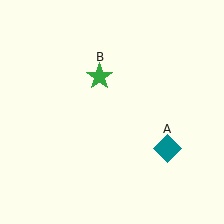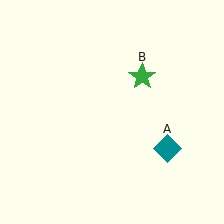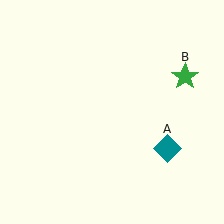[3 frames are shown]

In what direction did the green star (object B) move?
The green star (object B) moved right.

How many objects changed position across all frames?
1 object changed position: green star (object B).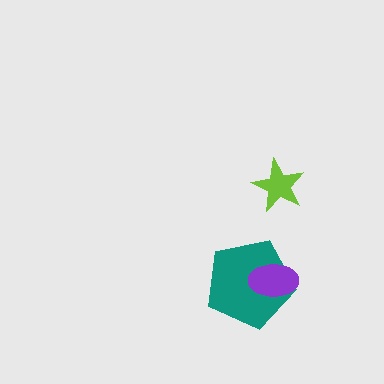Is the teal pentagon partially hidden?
Yes, it is partially covered by another shape.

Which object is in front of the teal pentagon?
The purple ellipse is in front of the teal pentagon.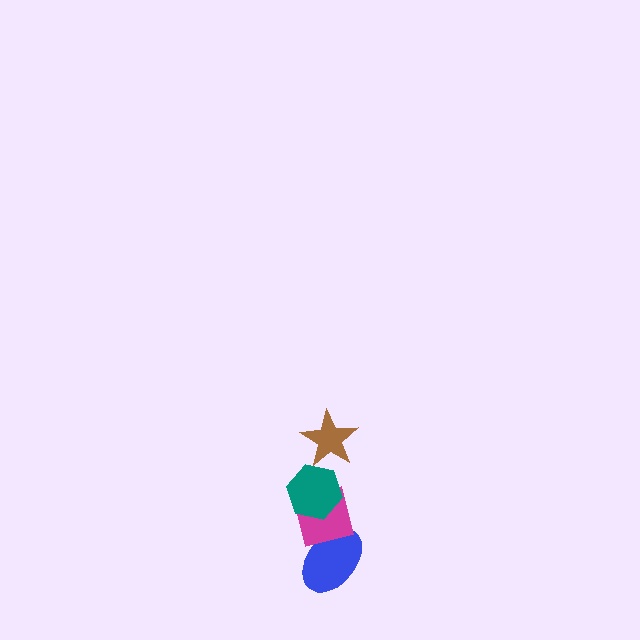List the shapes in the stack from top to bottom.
From top to bottom: the brown star, the teal hexagon, the magenta square, the blue ellipse.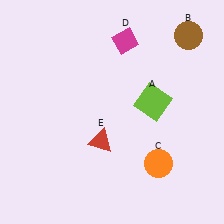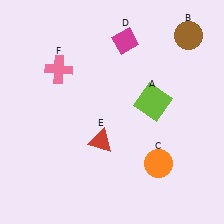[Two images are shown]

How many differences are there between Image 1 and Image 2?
There is 1 difference between the two images.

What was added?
A pink cross (F) was added in Image 2.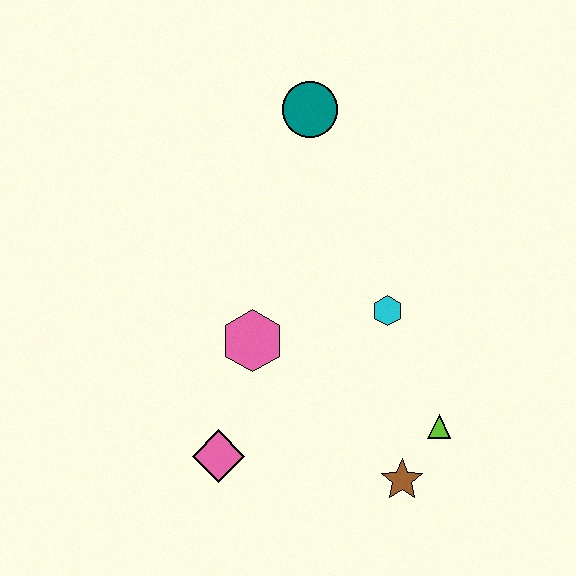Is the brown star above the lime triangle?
No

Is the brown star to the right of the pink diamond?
Yes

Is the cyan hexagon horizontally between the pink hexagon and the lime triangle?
Yes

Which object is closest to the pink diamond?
The pink hexagon is closest to the pink diamond.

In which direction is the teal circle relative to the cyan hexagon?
The teal circle is above the cyan hexagon.